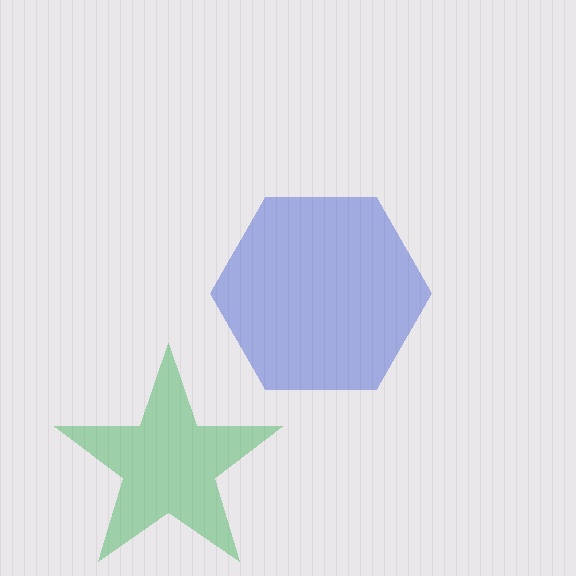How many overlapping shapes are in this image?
There are 2 overlapping shapes in the image.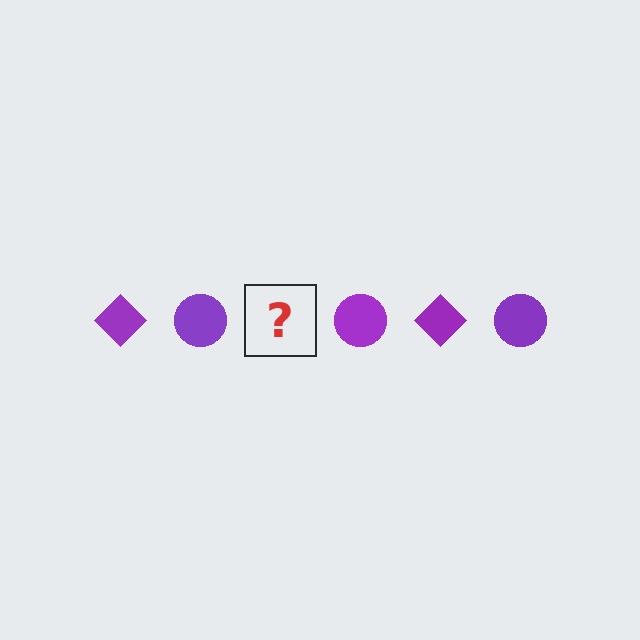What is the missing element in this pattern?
The missing element is a purple diamond.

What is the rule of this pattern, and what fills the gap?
The rule is that the pattern cycles through diamond, circle shapes in purple. The gap should be filled with a purple diamond.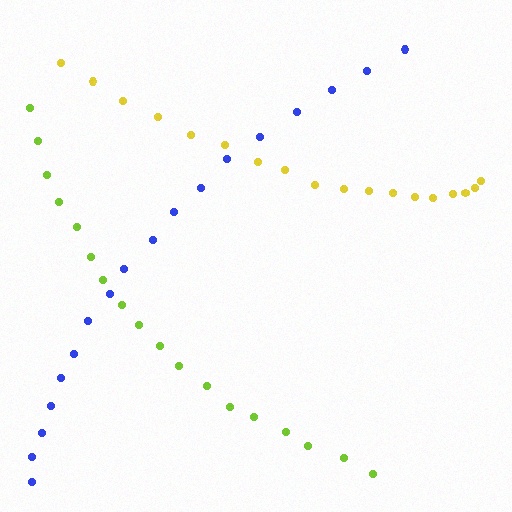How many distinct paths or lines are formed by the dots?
There are 3 distinct paths.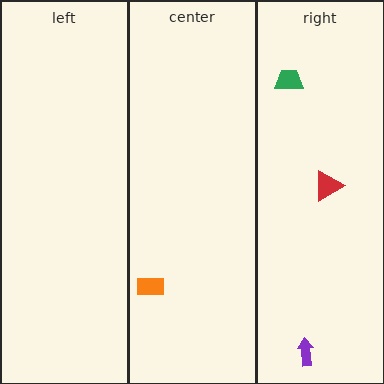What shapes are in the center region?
The orange rectangle.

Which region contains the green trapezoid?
The right region.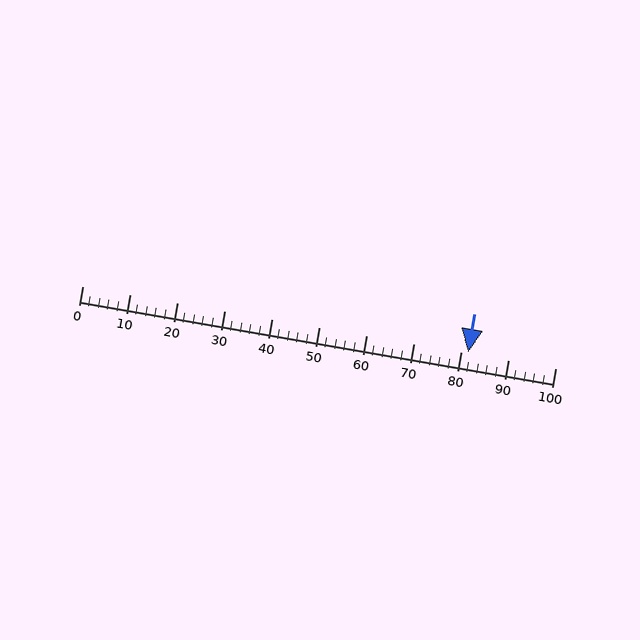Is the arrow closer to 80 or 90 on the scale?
The arrow is closer to 80.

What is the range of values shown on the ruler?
The ruler shows values from 0 to 100.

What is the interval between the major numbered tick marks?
The major tick marks are spaced 10 units apart.